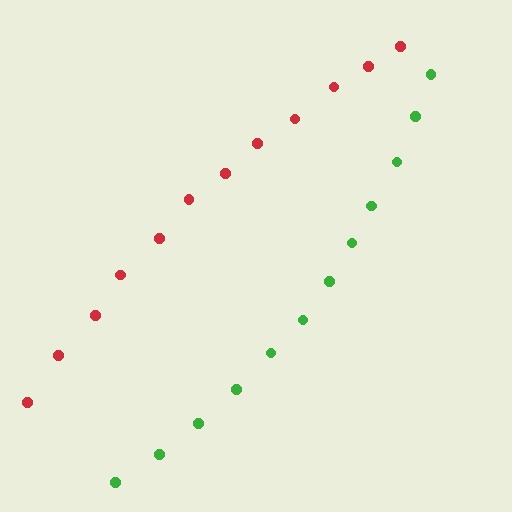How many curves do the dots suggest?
There are 2 distinct paths.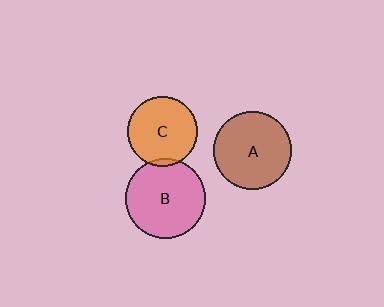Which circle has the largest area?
Circle B (pink).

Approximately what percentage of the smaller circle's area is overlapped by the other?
Approximately 5%.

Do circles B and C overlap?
Yes.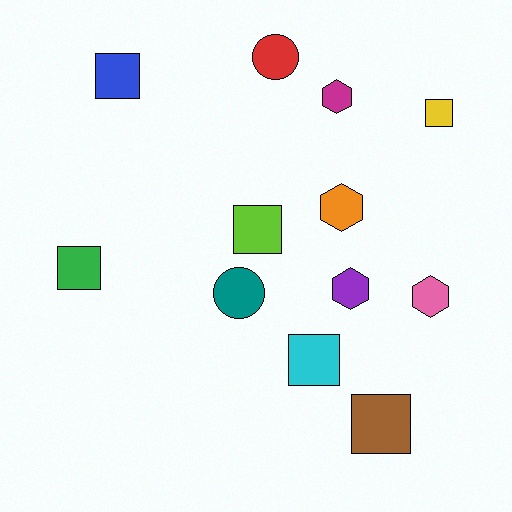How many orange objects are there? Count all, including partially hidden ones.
There is 1 orange object.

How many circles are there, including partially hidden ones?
There are 2 circles.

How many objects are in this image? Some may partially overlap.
There are 12 objects.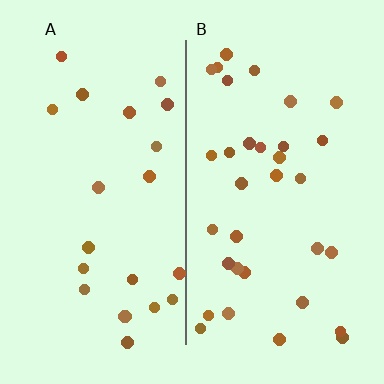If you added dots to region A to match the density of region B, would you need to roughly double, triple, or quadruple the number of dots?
Approximately double.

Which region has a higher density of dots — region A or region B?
B (the right).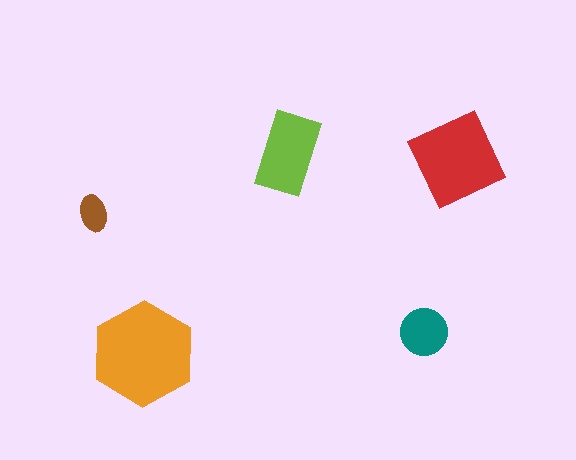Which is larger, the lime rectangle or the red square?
The red square.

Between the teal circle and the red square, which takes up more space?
The red square.